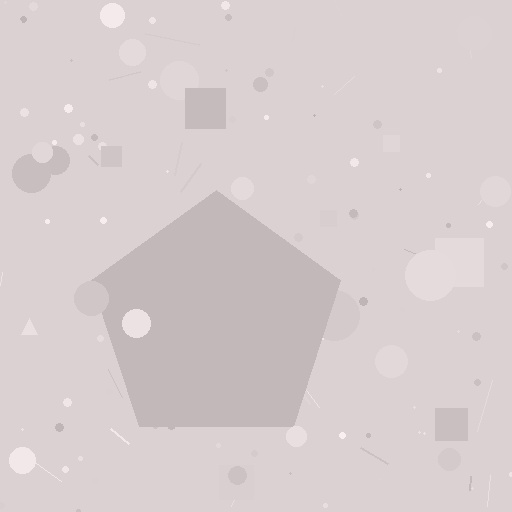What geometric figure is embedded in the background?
A pentagon is embedded in the background.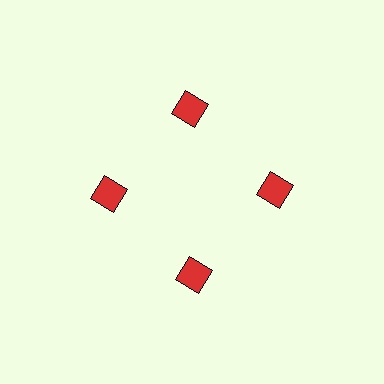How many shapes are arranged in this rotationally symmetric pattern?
There are 4 shapes, arranged in 4 groups of 1.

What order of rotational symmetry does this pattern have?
This pattern has 4-fold rotational symmetry.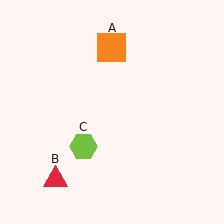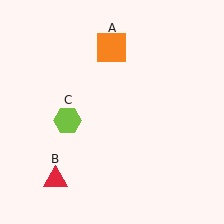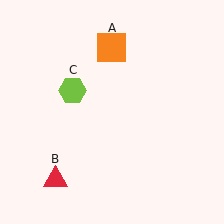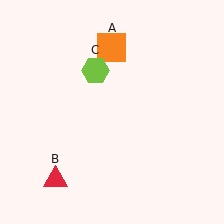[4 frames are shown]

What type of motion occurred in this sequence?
The lime hexagon (object C) rotated clockwise around the center of the scene.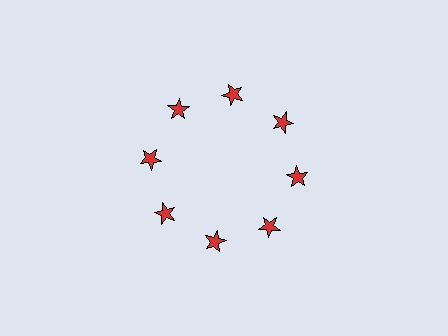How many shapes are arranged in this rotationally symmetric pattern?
There are 8 shapes, arranged in 8 groups of 1.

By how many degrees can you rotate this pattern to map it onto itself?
The pattern maps onto itself every 45 degrees of rotation.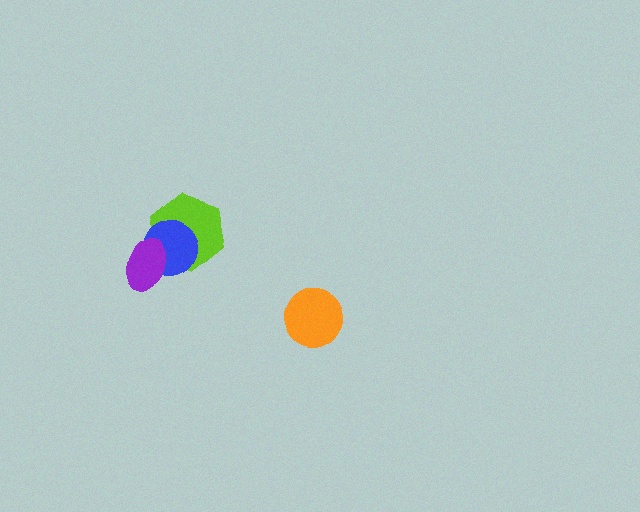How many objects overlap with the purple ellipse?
2 objects overlap with the purple ellipse.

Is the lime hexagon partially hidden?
Yes, it is partially covered by another shape.